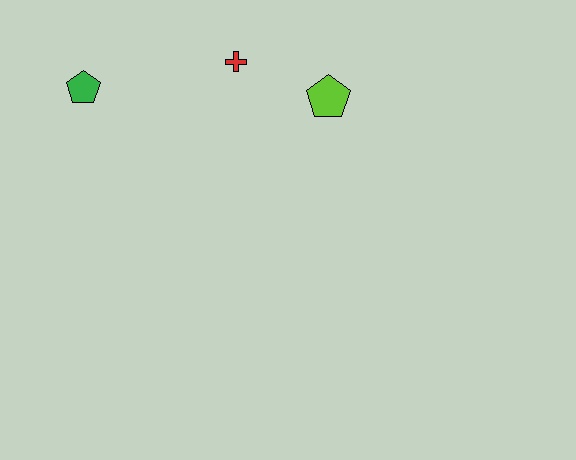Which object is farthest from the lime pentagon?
The green pentagon is farthest from the lime pentagon.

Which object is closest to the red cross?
The lime pentagon is closest to the red cross.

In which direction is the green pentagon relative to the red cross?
The green pentagon is to the left of the red cross.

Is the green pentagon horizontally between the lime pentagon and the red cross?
No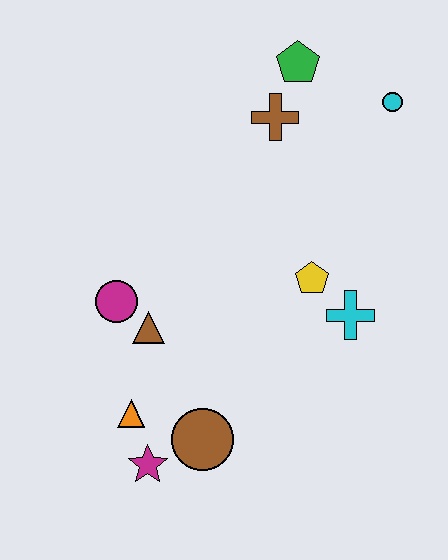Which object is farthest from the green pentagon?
The magenta star is farthest from the green pentagon.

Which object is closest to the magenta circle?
The brown triangle is closest to the magenta circle.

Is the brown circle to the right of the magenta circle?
Yes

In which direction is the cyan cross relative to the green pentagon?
The cyan cross is below the green pentagon.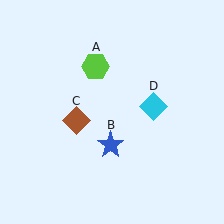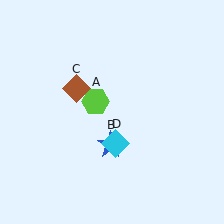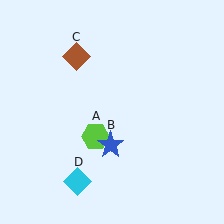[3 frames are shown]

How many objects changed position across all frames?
3 objects changed position: lime hexagon (object A), brown diamond (object C), cyan diamond (object D).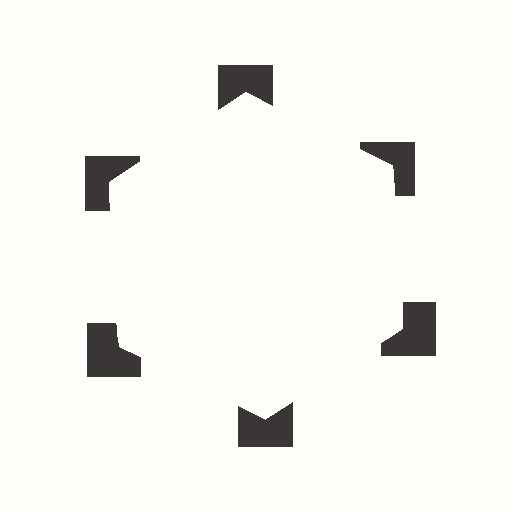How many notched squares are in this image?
There are 6 — one at each vertex of the illusory hexagon.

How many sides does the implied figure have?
6 sides.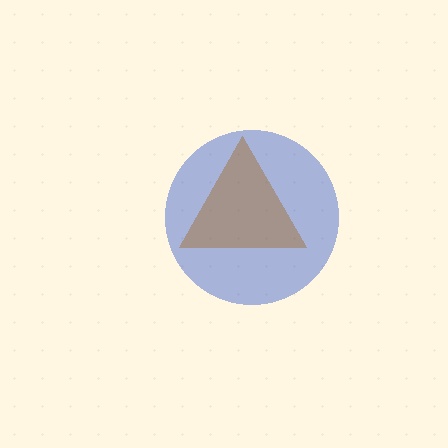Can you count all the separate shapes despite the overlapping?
Yes, there are 2 separate shapes.